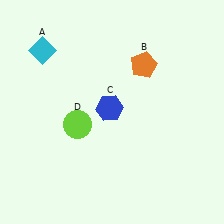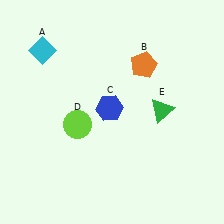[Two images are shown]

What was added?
A green triangle (E) was added in Image 2.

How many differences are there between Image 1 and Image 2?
There is 1 difference between the two images.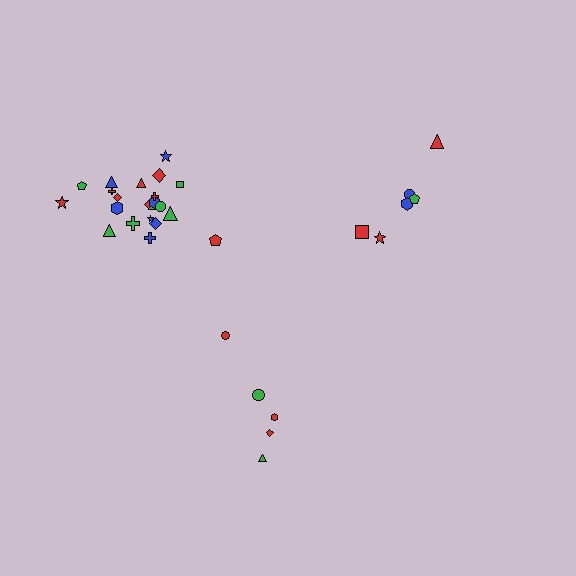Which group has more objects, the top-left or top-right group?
The top-left group.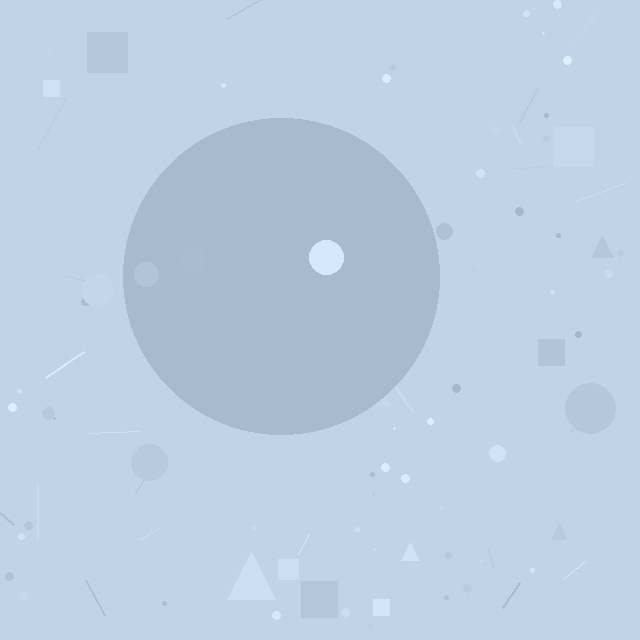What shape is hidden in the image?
A circle is hidden in the image.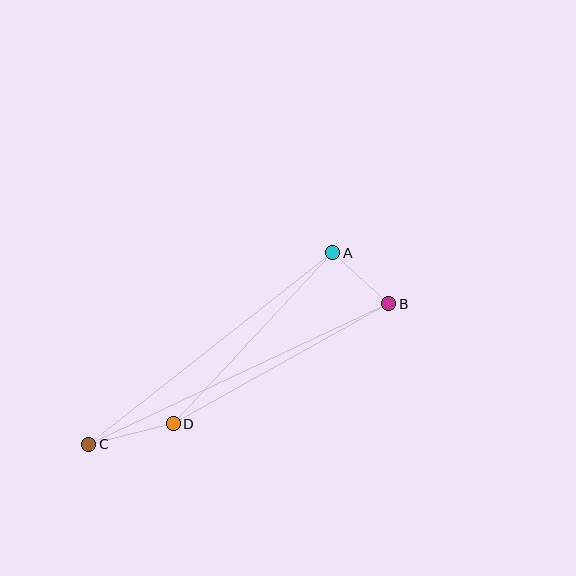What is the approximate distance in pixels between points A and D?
The distance between A and D is approximately 234 pixels.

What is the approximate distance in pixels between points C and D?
The distance between C and D is approximately 87 pixels.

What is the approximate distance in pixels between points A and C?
The distance between A and C is approximately 310 pixels.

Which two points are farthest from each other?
Points B and C are farthest from each other.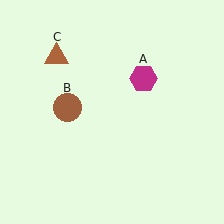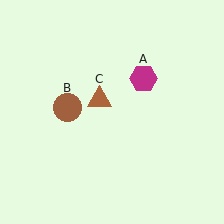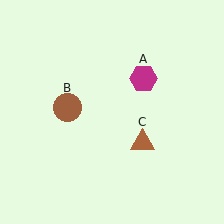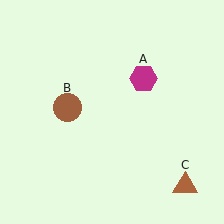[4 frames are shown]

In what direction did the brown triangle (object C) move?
The brown triangle (object C) moved down and to the right.